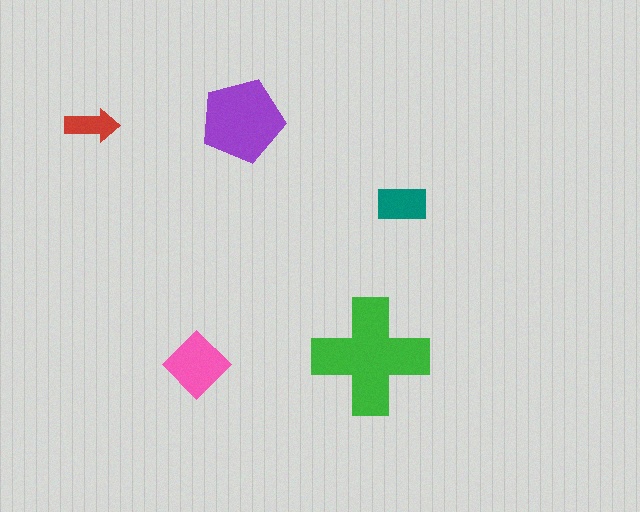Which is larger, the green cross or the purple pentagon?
The green cross.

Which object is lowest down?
The pink diamond is bottommost.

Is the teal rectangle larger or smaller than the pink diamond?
Smaller.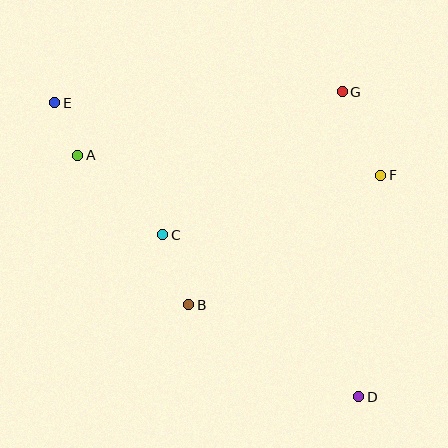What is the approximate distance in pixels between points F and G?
The distance between F and G is approximately 92 pixels.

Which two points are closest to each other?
Points A and E are closest to each other.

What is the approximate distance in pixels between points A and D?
The distance between A and D is approximately 370 pixels.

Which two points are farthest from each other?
Points D and E are farthest from each other.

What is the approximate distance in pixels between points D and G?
The distance between D and G is approximately 305 pixels.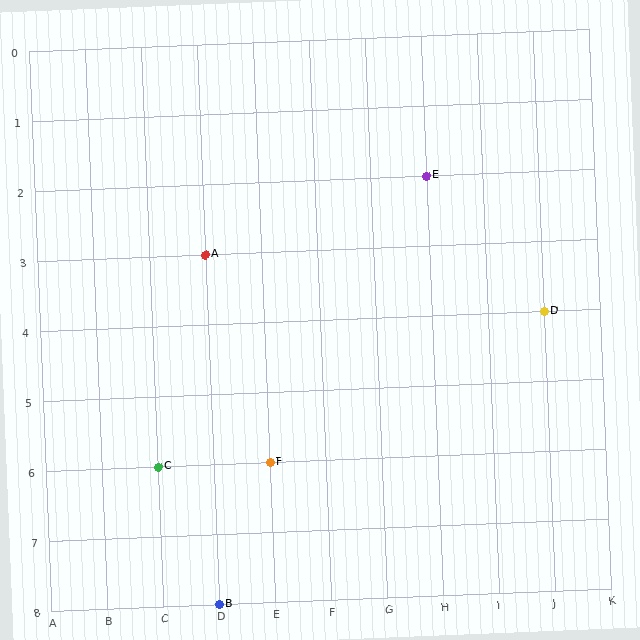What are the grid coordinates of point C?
Point C is at grid coordinates (C, 6).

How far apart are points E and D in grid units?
Points E and D are 2 columns and 2 rows apart (about 2.8 grid units diagonally).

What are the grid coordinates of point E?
Point E is at grid coordinates (H, 2).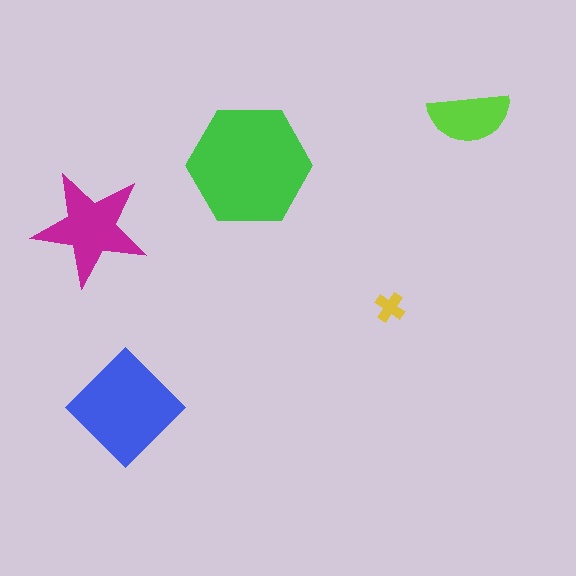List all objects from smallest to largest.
The yellow cross, the lime semicircle, the magenta star, the blue diamond, the green hexagon.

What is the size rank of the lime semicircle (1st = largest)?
4th.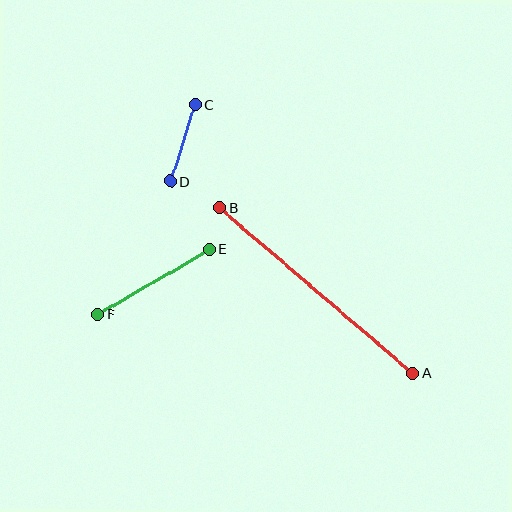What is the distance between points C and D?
The distance is approximately 81 pixels.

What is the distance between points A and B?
The distance is approximately 254 pixels.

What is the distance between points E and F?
The distance is approximately 129 pixels.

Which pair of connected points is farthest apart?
Points A and B are farthest apart.